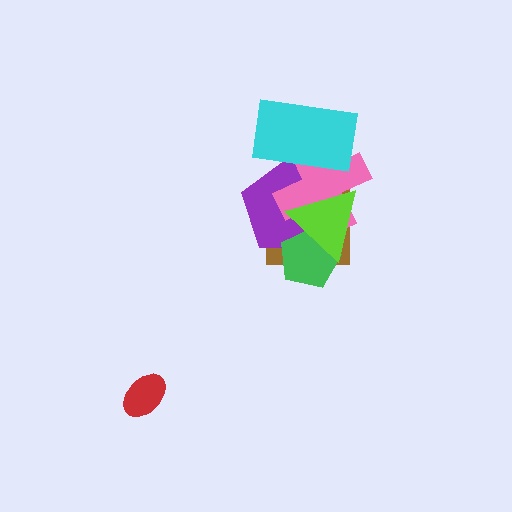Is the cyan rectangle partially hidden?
No, no other shape covers it.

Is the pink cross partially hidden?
Yes, it is partially covered by another shape.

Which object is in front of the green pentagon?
The lime triangle is in front of the green pentagon.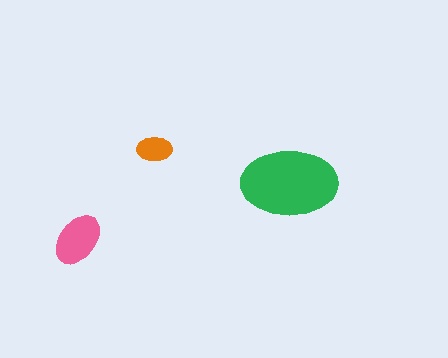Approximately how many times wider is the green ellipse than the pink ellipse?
About 2 times wider.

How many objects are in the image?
There are 3 objects in the image.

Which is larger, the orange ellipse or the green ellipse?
The green one.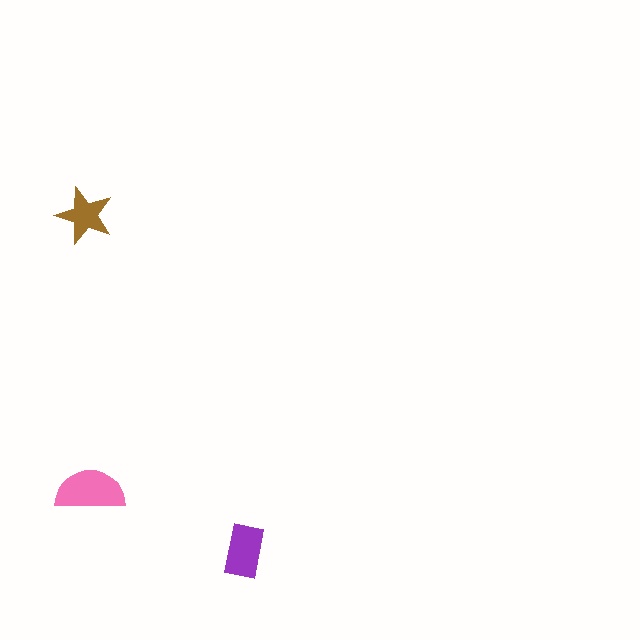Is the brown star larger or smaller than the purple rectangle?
Smaller.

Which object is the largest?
The pink semicircle.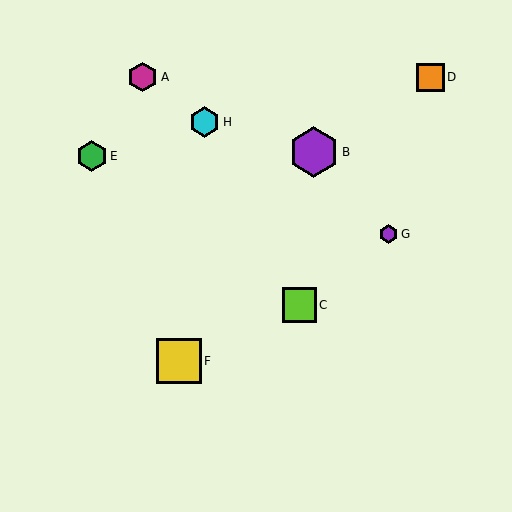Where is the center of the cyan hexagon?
The center of the cyan hexagon is at (204, 122).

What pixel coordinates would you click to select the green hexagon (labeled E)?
Click at (92, 156) to select the green hexagon E.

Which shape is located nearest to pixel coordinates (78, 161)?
The green hexagon (labeled E) at (92, 156) is nearest to that location.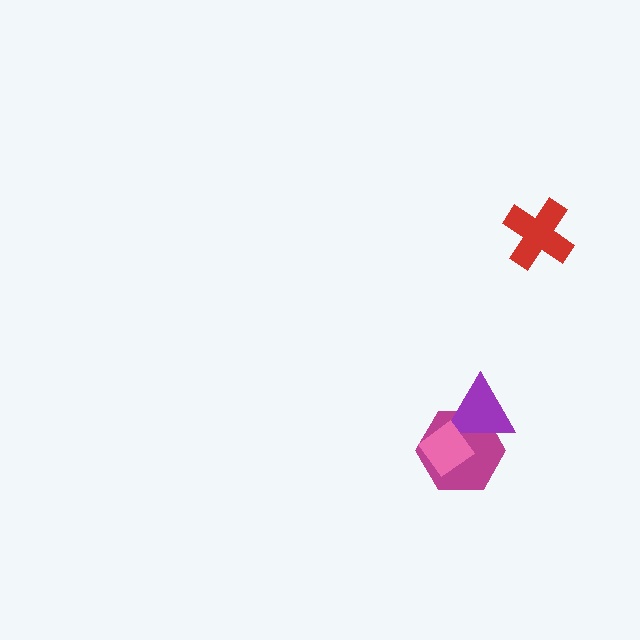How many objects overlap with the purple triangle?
2 objects overlap with the purple triangle.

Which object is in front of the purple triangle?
The pink diamond is in front of the purple triangle.